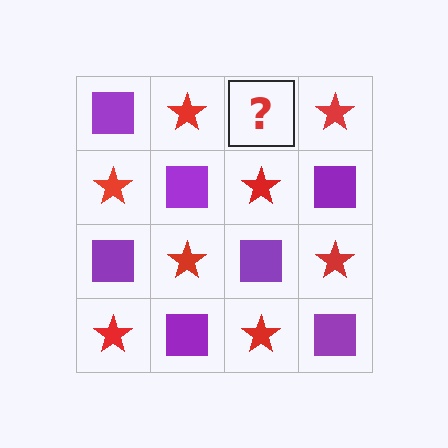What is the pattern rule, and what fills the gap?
The rule is that it alternates purple square and red star in a checkerboard pattern. The gap should be filled with a purple square.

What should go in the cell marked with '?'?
The missing cell should contain a purple square.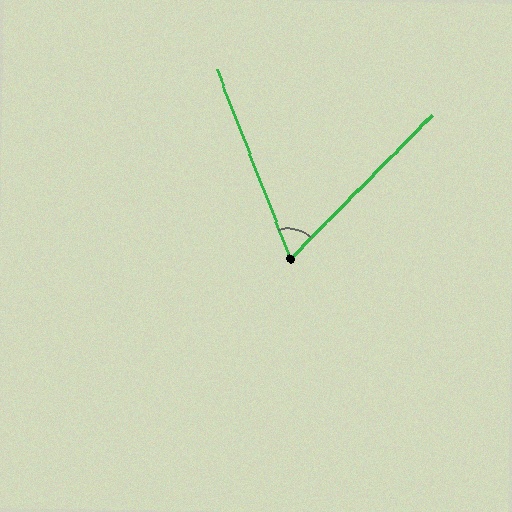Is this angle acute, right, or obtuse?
It is acute.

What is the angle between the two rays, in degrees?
Approximately 66 degrees.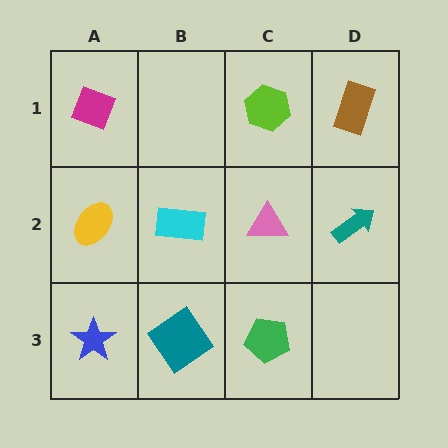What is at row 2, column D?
A teal arrow.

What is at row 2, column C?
A pink triangle.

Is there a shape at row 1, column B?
No, that cell is empty.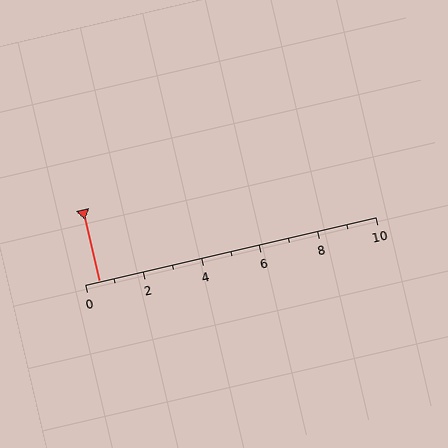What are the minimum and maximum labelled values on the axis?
The axis runs from 0 to 10.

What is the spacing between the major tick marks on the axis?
The major ticks are spaced 2 apart.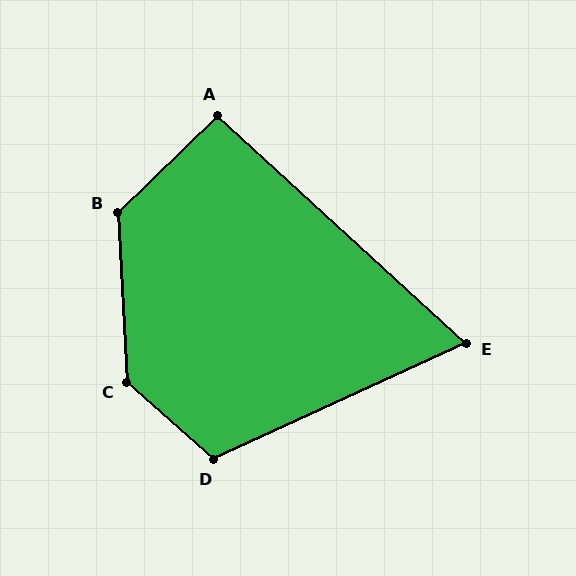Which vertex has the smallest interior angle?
E, at approximately 67 degrees.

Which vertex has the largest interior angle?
C, at approximately 135 degrees.